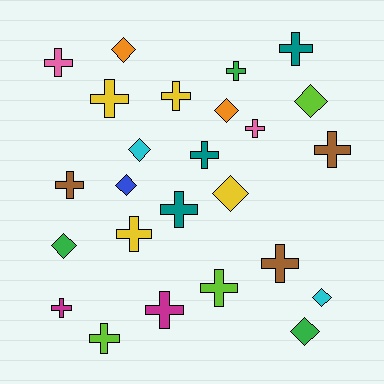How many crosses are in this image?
There are 16 crosses.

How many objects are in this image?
There are 25 objects.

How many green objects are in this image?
There are 3 green objects.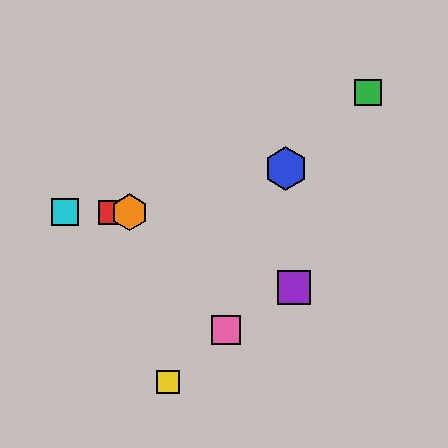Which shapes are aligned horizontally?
The red square, the orange hexagon, the cyan square are aligned horizontally.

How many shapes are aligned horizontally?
3 shapes (the red square, the orange hexagon, the cyan square) are aligned horizontally.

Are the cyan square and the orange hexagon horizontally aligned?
Yes, both are at y≈212.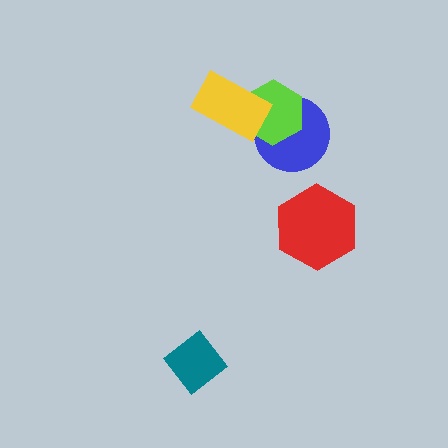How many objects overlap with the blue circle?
1 object overlaps with the blue circle.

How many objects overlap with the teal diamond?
0 objects overlap with the teal diamond.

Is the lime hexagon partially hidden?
Yes, it is partially covered by another shape.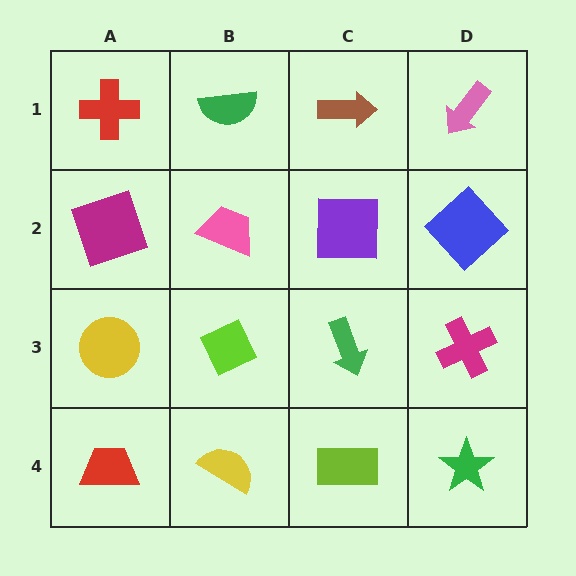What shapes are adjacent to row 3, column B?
A pink trapezoid (row 2, column B), a yellow semicircle (row 4, column B), a yellow circle (row 3, column A), a green arrow (row 3, column C).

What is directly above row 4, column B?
A lime diamond.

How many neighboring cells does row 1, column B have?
3.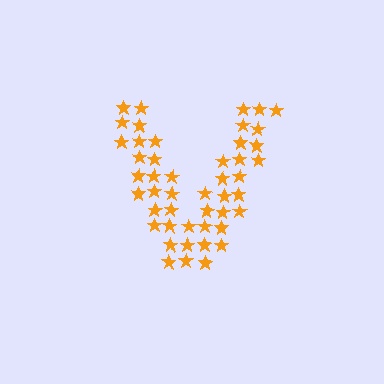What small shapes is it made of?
It is made of small stars.